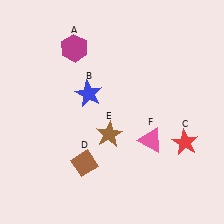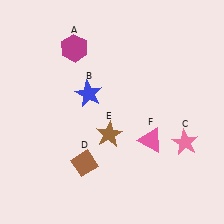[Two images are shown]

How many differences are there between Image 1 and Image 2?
There is 1 difference between the two images.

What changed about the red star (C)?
In Image 1, C is red. In Image 2, it changed to pink.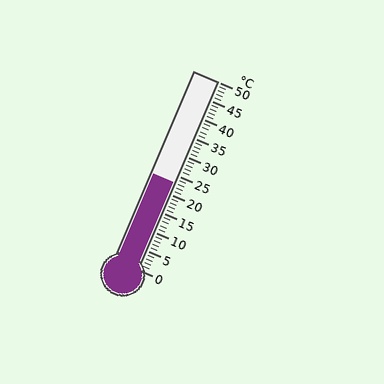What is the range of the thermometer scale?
The thermometer scale ranges from 0°C to 50°C.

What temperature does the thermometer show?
The thermometer shows approximately 23°C.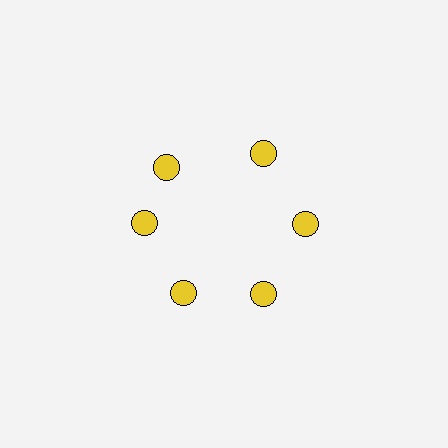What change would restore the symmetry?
The symmetry would be restored by rotating it back into even spacing with its neighbors so that all 6 circles sit at equal angles and equal distance from the center.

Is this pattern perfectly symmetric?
No. The 6 yellow circles are arranged in a ring, but one element near the 11 o'clock position is rotated out of alignment along the ring, breaking the 6-fold rotational symmetry.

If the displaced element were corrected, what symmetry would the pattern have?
It would have 6-fold rotational symmetry — the pattern would map onto itself every 60 degrees.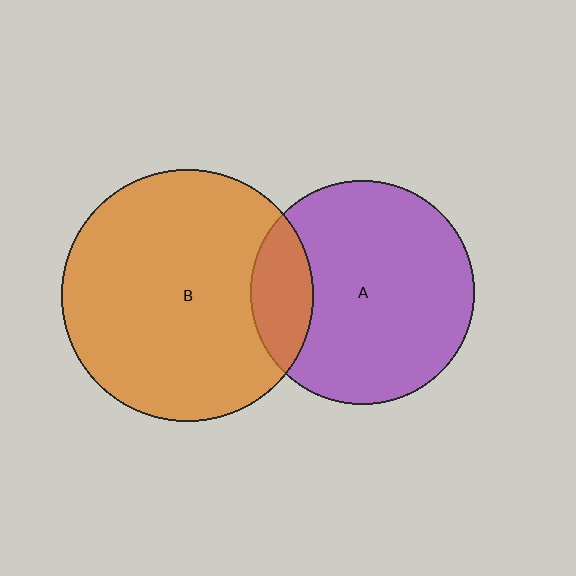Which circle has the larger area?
Circle B (orange).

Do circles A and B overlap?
Yes.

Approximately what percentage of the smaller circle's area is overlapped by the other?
Approximately 20%.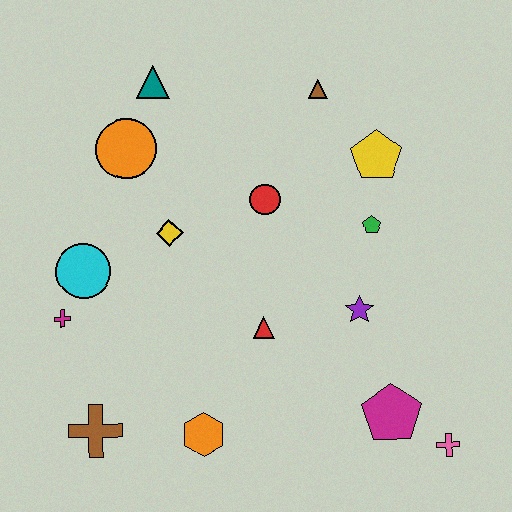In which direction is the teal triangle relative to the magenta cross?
The teal triangle is above the magenta cross.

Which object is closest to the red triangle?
The purple star is closest to the red triangle.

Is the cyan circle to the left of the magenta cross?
No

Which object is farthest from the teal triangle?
The pink cross is farthest from the teal triangle.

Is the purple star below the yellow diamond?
Yes